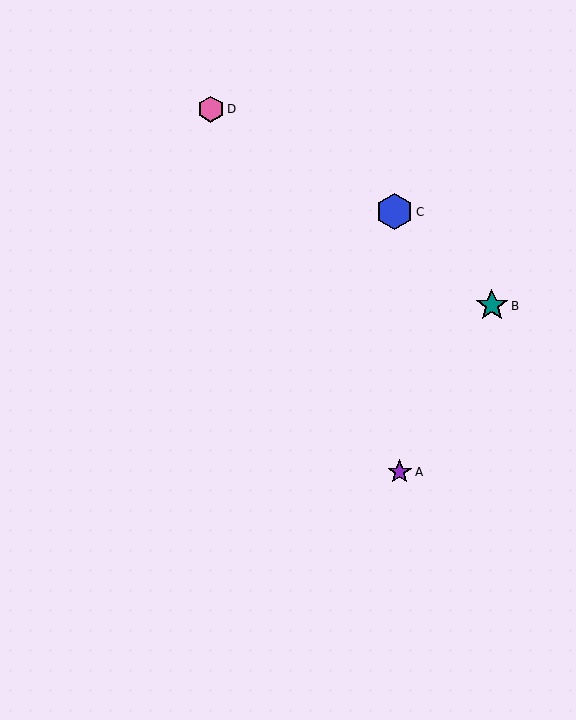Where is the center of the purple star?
The center of the purple star is at (400, 472).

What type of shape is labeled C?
Shape C is a blue hexagon.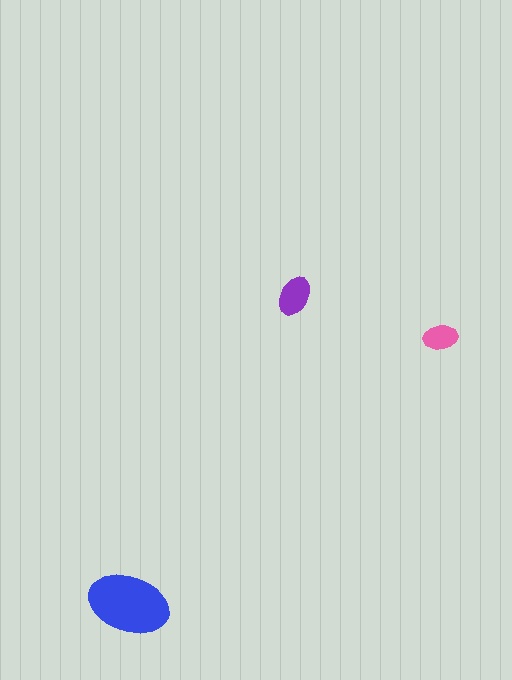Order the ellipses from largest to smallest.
the blue one, the purple one, the pink one.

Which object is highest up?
The purple ellipse is topmost.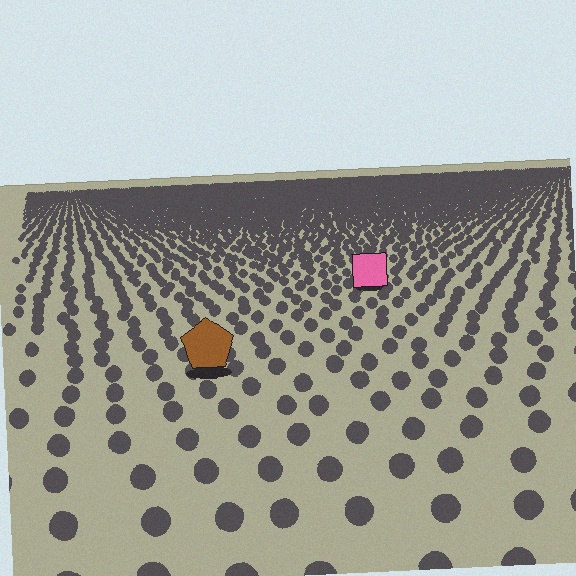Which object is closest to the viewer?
The brown pentagon is closest. The texture marks near it are larger and more spread out.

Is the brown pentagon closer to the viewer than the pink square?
Yes. The brown pentagon is closer — you can tell from the texture gradient: the ground texture is coarser near it.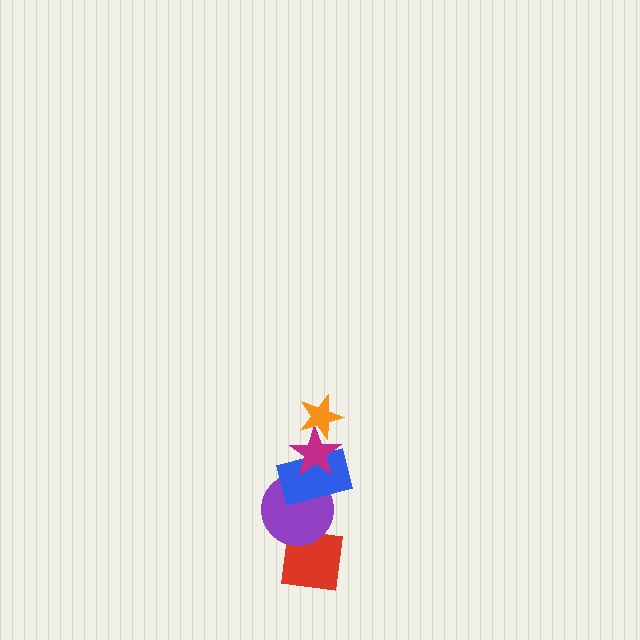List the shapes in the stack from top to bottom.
From top to bottom: the orange star, the magenta star, the blue rectangle, the purple circle, the red square.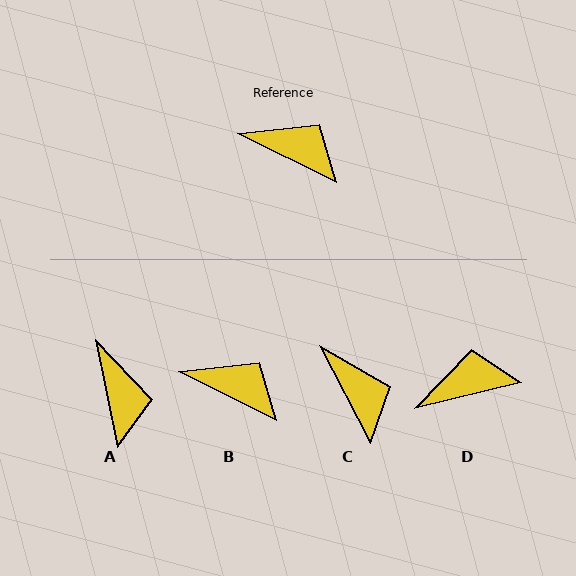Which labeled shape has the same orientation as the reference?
B.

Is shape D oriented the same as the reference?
No, it is off by about 40 degrees.